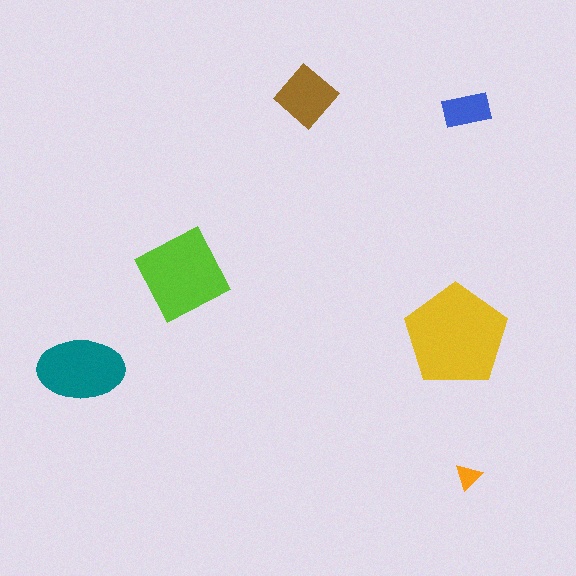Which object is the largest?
The yellow pentagon.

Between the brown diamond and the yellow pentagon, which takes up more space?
The yellow pentagon.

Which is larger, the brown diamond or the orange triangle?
The brown diamond.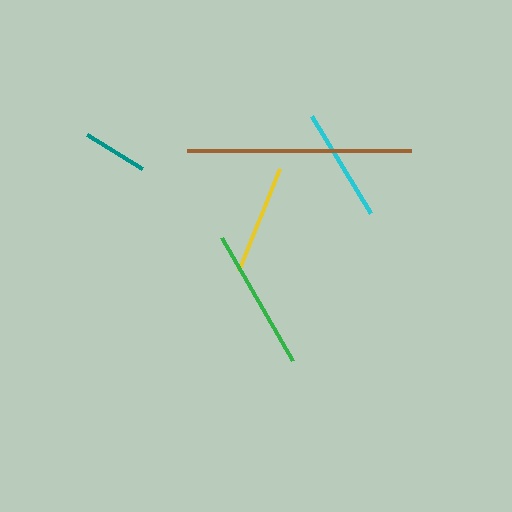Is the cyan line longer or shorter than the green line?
The green line is longer than the cyan line.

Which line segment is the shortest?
The teal line is the shortest at approximately 65 pixels.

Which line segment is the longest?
The brown line is the longest at approximately 223 pixels.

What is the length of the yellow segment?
The yellow segment is approximately 110 pixels long.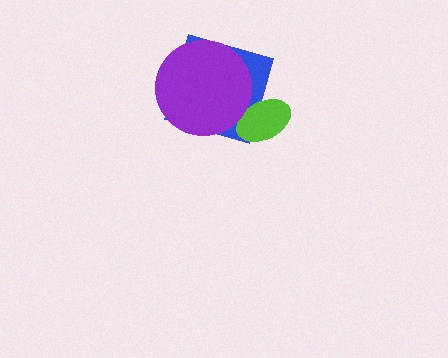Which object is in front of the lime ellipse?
The purple circle is in front of the lime ellipse.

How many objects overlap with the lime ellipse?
2 objects overlap with the lime ellipse.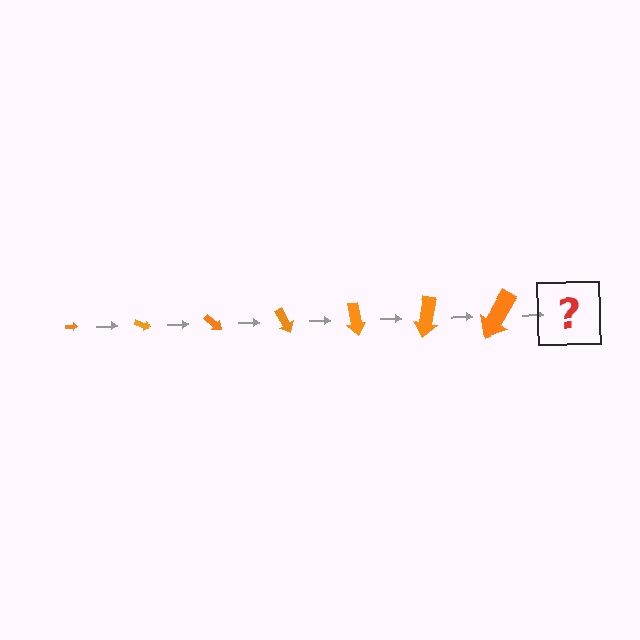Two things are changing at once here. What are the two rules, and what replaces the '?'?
The two rules are that the arrow grows larger each step and it rotates 20 degrees each step. The '?' should be an arrow, larger than the previous one and rotated 140 degrees from the start.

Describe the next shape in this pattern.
It should be an arrow, larger than the previous one and rotated 140 degrees from the start.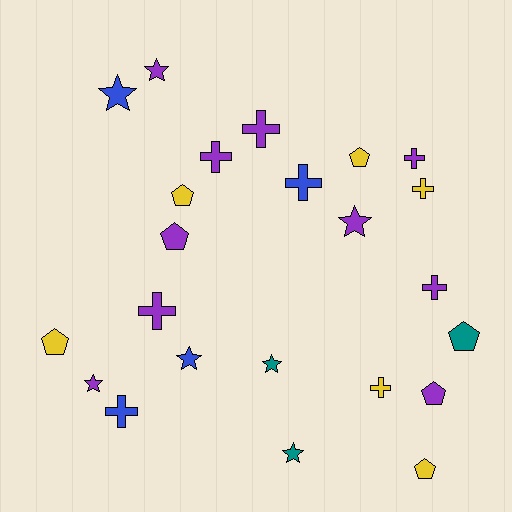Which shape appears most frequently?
Cross, with 9 objects.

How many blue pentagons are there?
There are no blue pentagons.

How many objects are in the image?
There are 23 objects.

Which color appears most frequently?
Purple, with 10 objects.